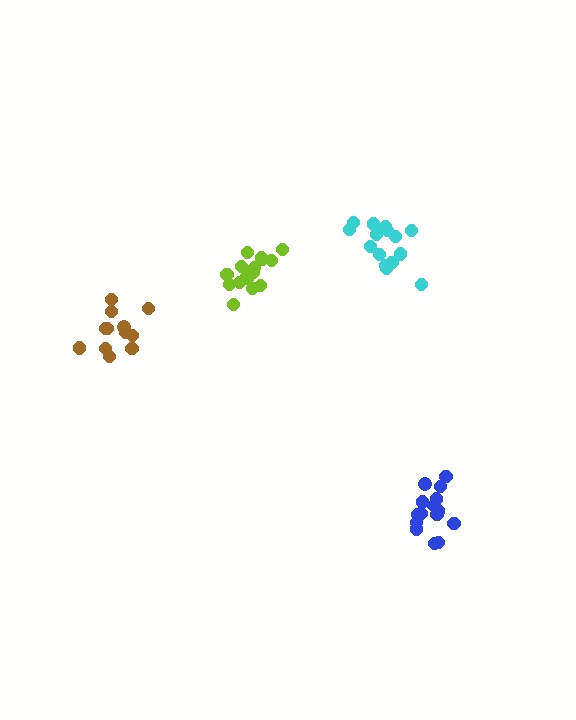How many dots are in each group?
Group 1: 15 dots, Group 2: 16 dots, Group 3: 15 dots, Group 4: 12 dots (58 total).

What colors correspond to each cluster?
The clusters are colored: cyan, lime, blue, brown.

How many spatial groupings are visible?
There are 4 spatial groupings.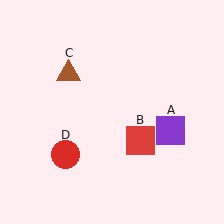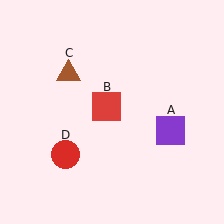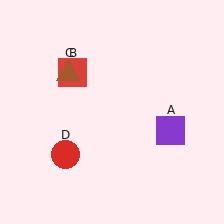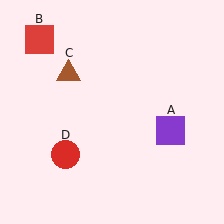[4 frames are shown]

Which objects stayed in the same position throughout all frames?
Purple square (object A) and brown triangle (object C) and red circle (object D) remained stationary.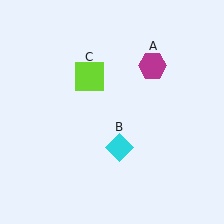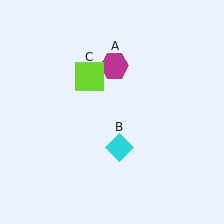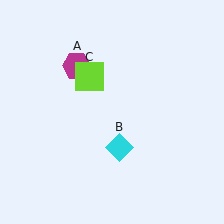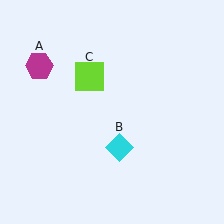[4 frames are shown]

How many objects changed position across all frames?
1 object changed position: magenta hexagon (object A).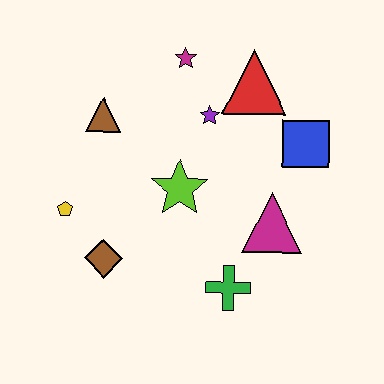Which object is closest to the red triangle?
The purple star is closest to the red triangle.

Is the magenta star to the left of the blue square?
Yes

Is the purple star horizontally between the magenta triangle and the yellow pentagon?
Yes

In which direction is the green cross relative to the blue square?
The green cross is below the blue square.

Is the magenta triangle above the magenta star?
No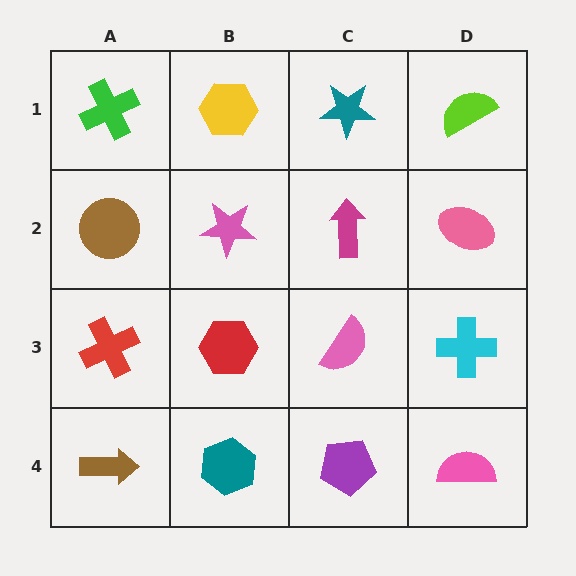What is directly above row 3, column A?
A brown circle.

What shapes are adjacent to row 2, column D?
A lime semicircle (row 1, column D), a cyan cross (row 3, column D), a magenta arrow (row 2, column C).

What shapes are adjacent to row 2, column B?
A yellow hexagon (row 1, column B), a red hexagon (row 3, column B), a brown circle (row 2, column A), a magenta arrow (row 2, column C).